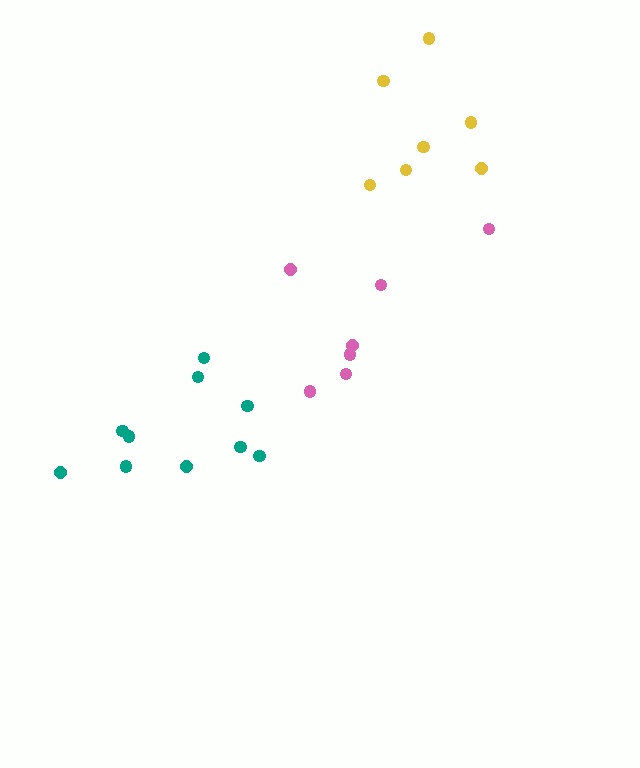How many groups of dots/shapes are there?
There are 3 groups.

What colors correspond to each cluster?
The clusters are colored: pink, yellow, teal.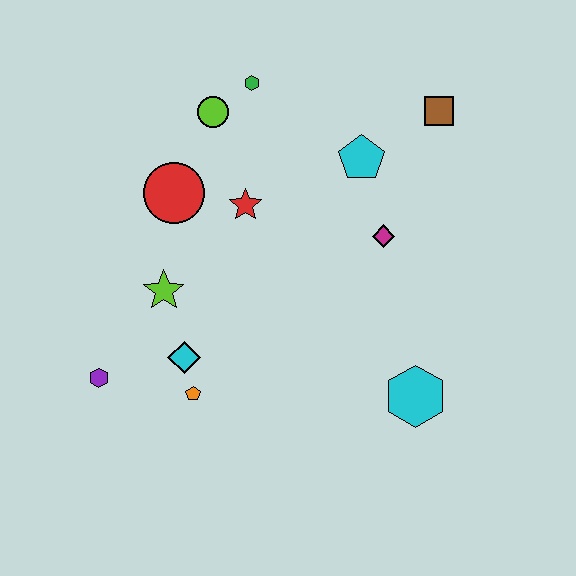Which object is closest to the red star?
The red circle is closest to the red star.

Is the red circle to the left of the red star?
Yes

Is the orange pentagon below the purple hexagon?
Yes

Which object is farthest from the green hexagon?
The cyan hexagon is farthest from the green hexagon.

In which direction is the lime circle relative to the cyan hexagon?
The lime circle is above the cyan hexagon.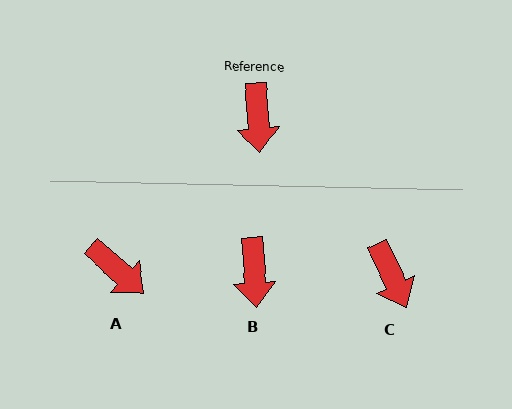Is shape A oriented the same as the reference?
No, it is off by about 45 degrees.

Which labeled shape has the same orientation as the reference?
B.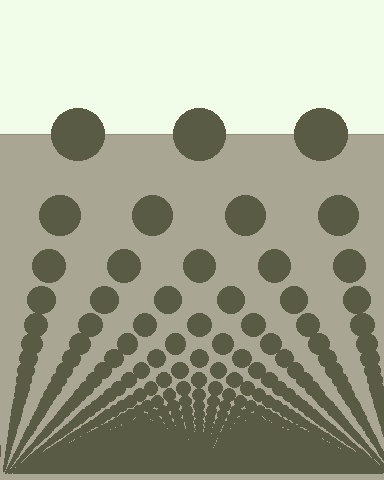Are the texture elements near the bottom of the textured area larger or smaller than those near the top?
Smaller. The gradient is inverted — elements near the bottom are smaller and denser.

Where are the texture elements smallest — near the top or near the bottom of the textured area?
Near the bottom.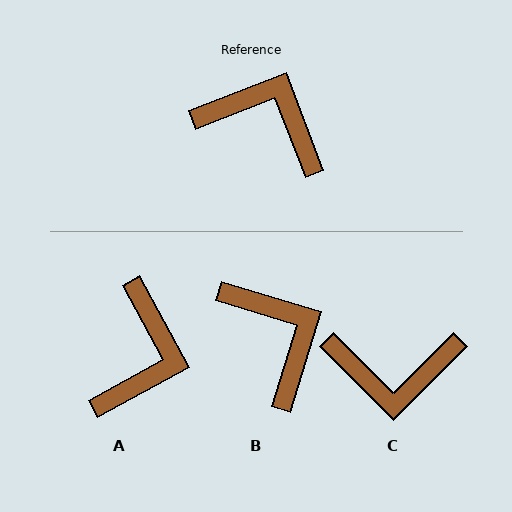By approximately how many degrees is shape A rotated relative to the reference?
Approximately 83 degrees clockwise.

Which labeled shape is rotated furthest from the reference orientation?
C, about 156 degrees away.